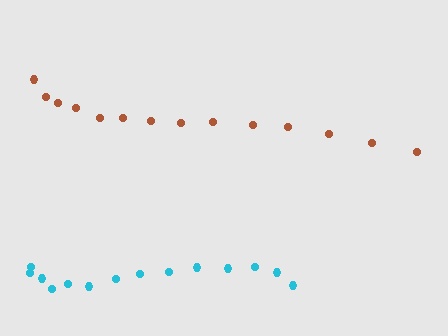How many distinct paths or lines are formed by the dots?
There are 2 distinct paths.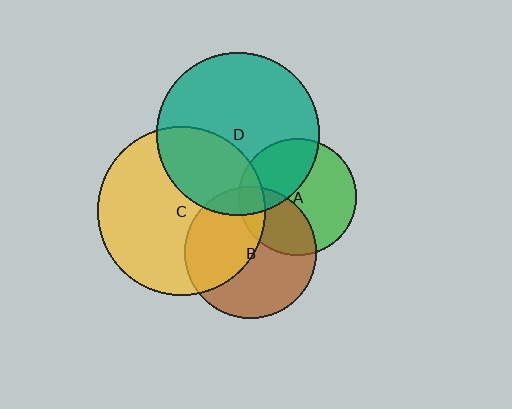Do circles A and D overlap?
Yes.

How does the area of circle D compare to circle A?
Approximately 1.9 times.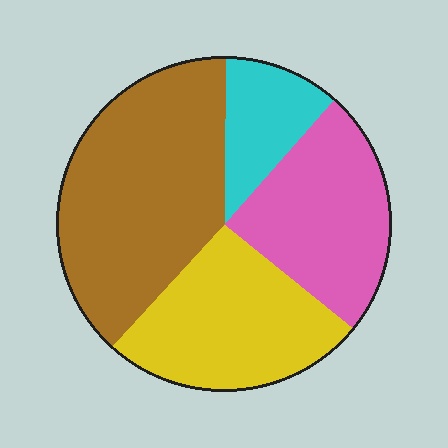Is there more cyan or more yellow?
Yellow.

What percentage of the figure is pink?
Pink takes up about one quarter (1/4) of the figure.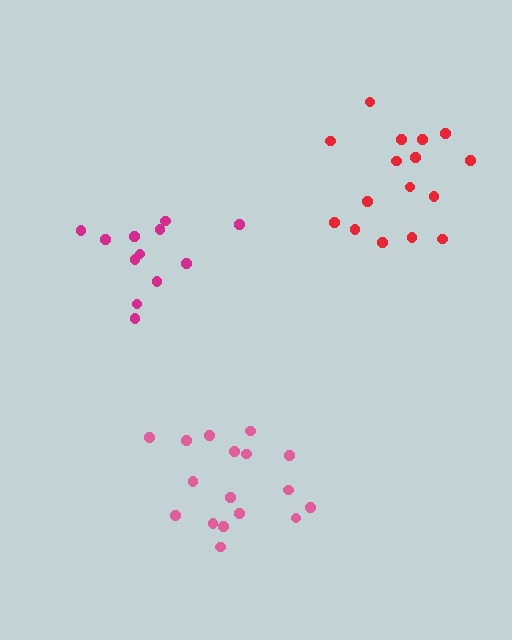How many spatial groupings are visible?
There are 3 spatial groupings.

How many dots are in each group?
Group 1: 16 dots, Group 2: 17 dots, Group 3: 12 dots (45 total).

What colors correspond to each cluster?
The clusters are colored: red, pink, magenta.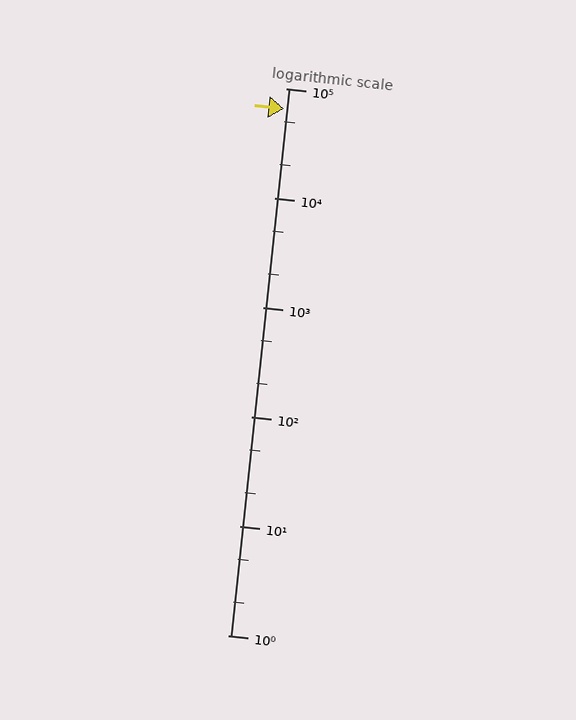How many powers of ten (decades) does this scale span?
The scale spans 5 decades, from 1 to 100000.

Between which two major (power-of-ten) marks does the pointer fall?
The pointer is between 10000 and 100000.